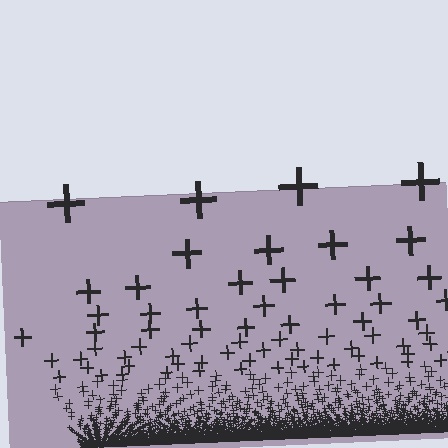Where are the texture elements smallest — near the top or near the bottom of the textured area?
Near the bottom.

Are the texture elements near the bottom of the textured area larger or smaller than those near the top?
Smaller. The gradient is inverted — elements near the bottom are smaller and denser.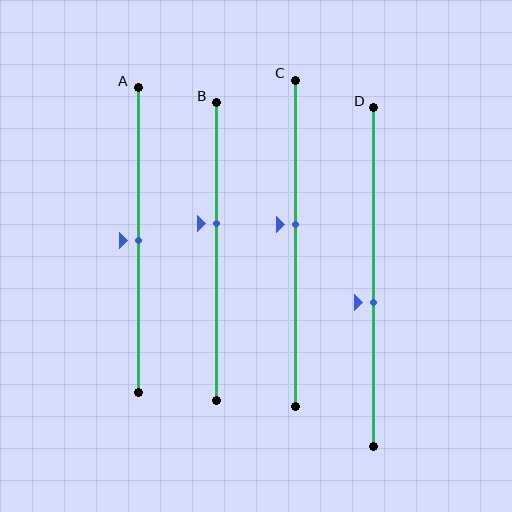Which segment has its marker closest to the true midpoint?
Segment A has its marker closest to the true midpoint.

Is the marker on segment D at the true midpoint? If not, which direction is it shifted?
No, the marker on segment D is shifted downward by about 8% of the segment length.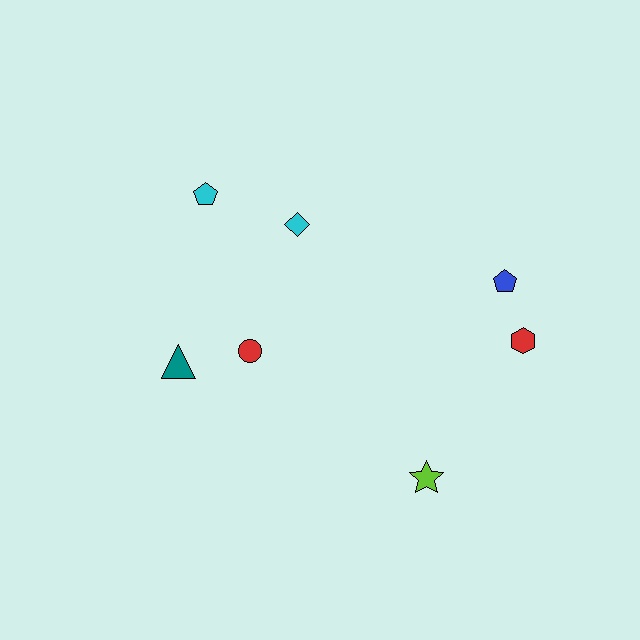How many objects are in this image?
There are 7 objects.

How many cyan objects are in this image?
There are 2 cyan objects.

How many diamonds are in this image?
There is 1 diamond.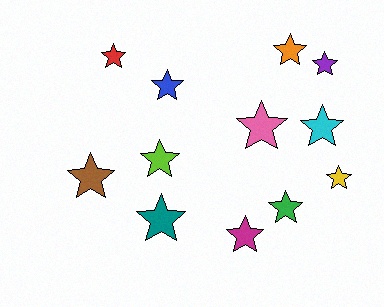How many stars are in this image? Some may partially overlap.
There are 12 stars.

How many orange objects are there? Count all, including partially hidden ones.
There is 1 orange object.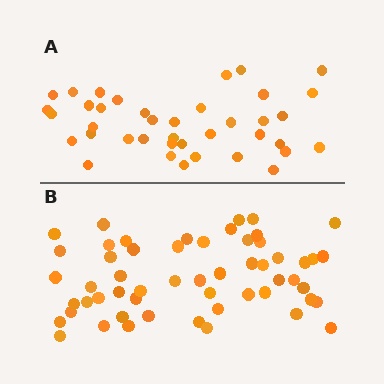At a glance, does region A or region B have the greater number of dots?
Region B (the bottom region) has more dots.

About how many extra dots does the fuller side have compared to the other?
Region B has approximately 15 more dots than region A.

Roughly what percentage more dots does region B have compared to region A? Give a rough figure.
About 40% more.